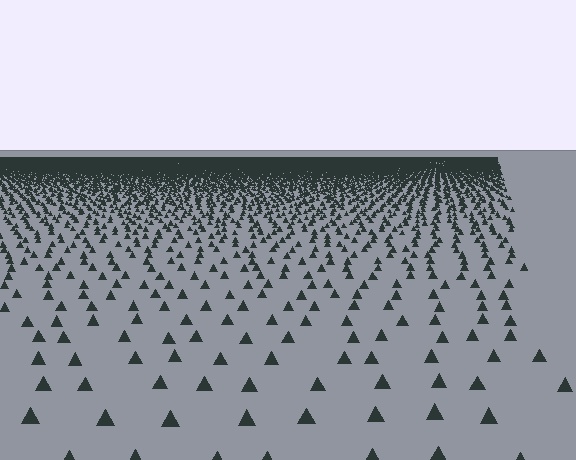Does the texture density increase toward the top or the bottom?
Density increases toward the top.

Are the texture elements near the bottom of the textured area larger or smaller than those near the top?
Larger. Near the bottom, elements are closer to the viewer and appear at a bigger on-screen size.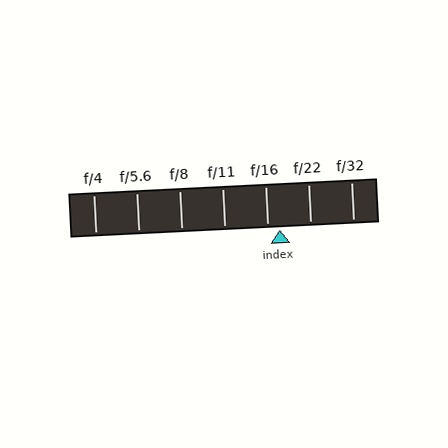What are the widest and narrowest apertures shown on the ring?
The widest aperture shown is f/4 and the narrowest is f/32.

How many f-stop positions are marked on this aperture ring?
There are 7 f-stop positions marked.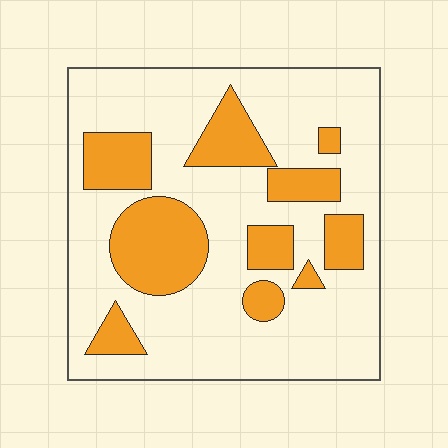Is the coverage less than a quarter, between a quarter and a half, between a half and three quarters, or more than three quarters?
Between a quarter and a half.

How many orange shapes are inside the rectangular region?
10.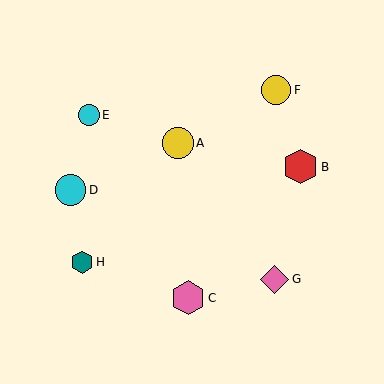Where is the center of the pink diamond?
The center of the pink diamond is at (274, 279).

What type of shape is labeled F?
Shape F is a yellow circle.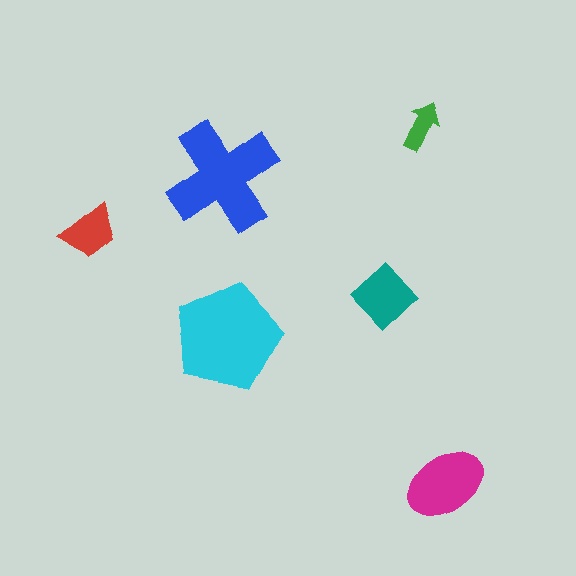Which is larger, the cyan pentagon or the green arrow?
The cyan pentagon.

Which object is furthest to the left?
The red trapezoid is leftmost.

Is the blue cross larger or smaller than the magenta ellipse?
Larger.